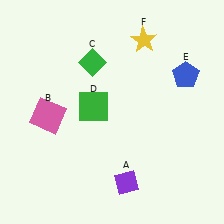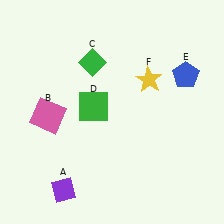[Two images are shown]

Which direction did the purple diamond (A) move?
The purple diamond (A) moved left.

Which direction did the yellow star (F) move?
The yellow star (F) moved down.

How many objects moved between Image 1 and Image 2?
2 objects moved between the two images.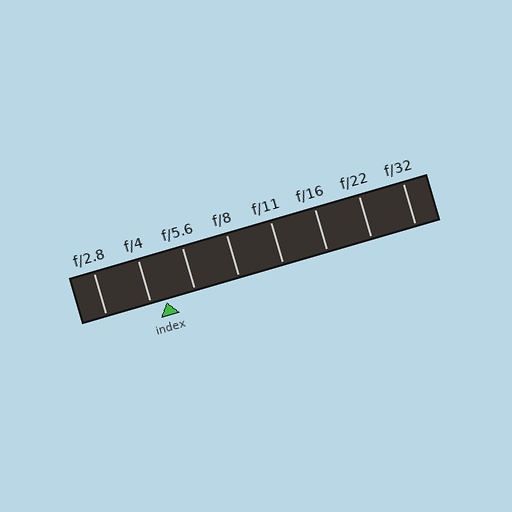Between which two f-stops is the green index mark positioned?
The index mark is between f/4 and f/5.6.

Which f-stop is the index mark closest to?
The index mark is closest to f/4.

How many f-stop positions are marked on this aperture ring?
There are 8 f-stop positions marked.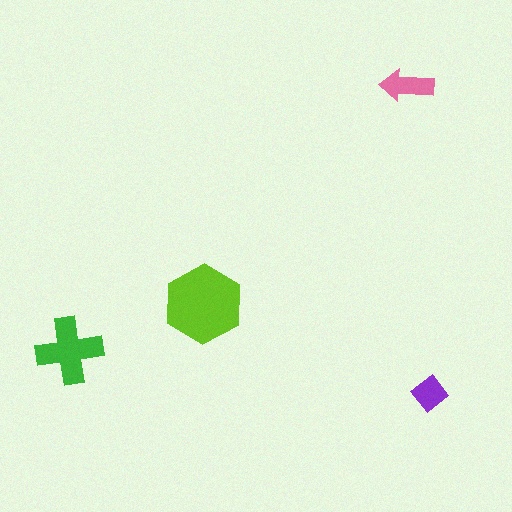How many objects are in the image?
There are 4 objects in the image.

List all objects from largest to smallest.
The lime hexagon, the green cross, the pink arrow, the purple diamond.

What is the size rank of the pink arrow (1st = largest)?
3rd.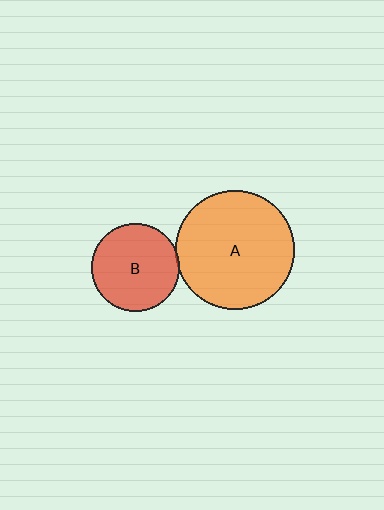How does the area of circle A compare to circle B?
Approximately 1.9 times.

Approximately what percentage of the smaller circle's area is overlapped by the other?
Approximately 5%.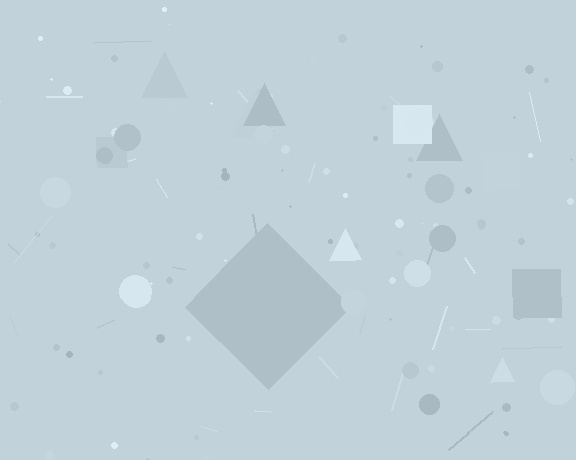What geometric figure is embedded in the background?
A diamond is embedded in the background.